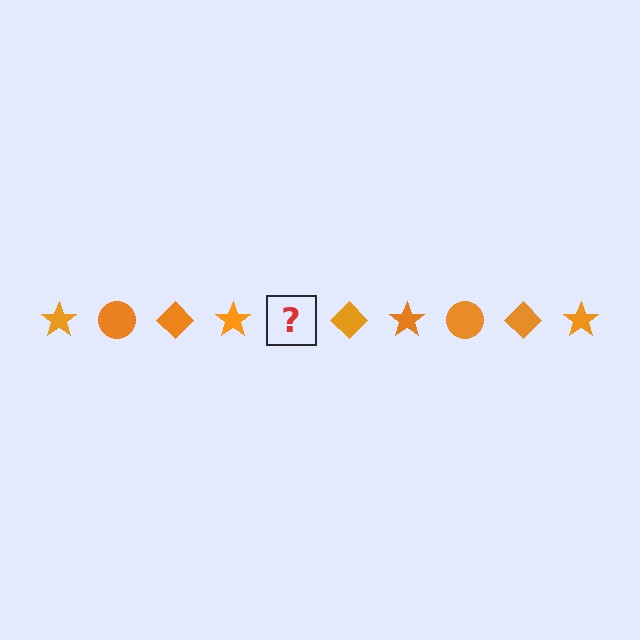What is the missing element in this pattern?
The missing element is an orange circle.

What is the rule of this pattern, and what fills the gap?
The rule is that the pattern cycles through star, circle, diamond shapes in orange. The gap should be filled with an orange circle.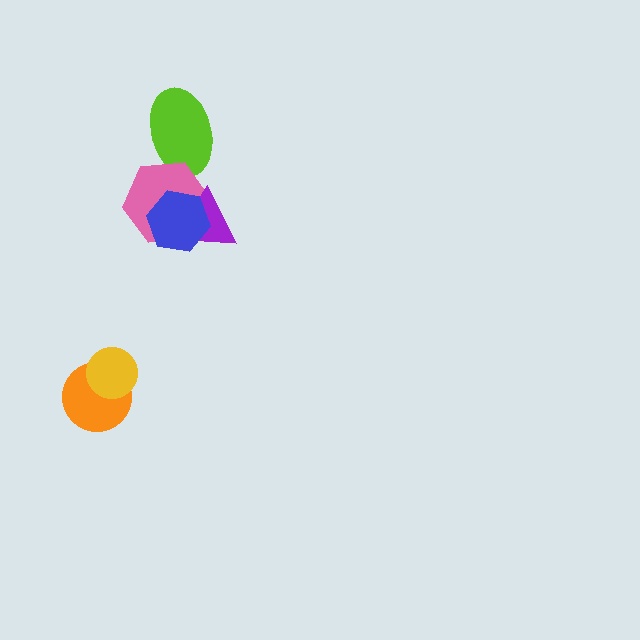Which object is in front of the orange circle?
The yellow circle is in front of the orange circle.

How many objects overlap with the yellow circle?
1 object overlaps with the yellow circle.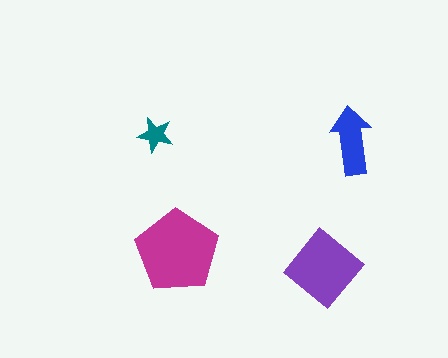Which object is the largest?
The magenta pentagon.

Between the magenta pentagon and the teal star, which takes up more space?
The magenta pentagon.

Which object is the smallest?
The teal star.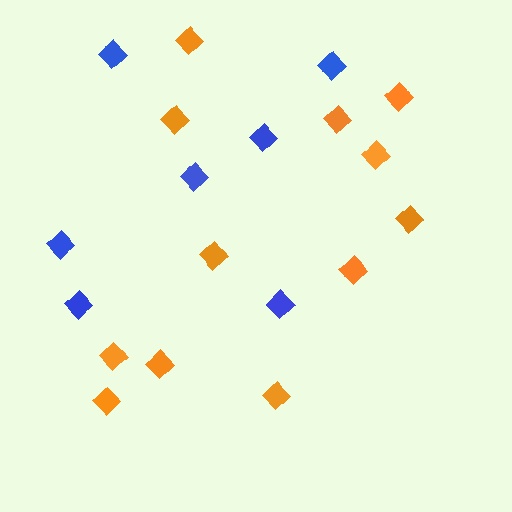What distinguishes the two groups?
There are 2 groups: one group of orange diamonds (12) and one group of blue diamonds (7).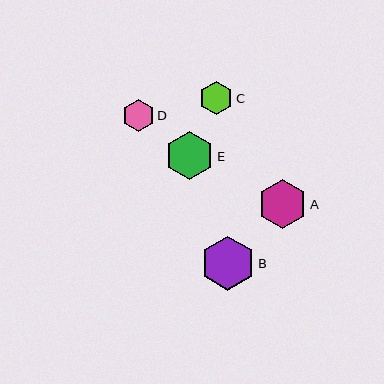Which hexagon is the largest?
Hexagon B is the largest with a size of approximately 54 pixels.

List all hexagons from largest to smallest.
From largest to smallest: B, A, E, C, D.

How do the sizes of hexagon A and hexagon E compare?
Hexagon A and hexagon E are approximately the same size.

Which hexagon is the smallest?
Hexagon D is the smallest with a size of approximately 32 pixels.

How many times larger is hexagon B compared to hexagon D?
Hexagon B is approximately 1.7 times the size of hexagon D.